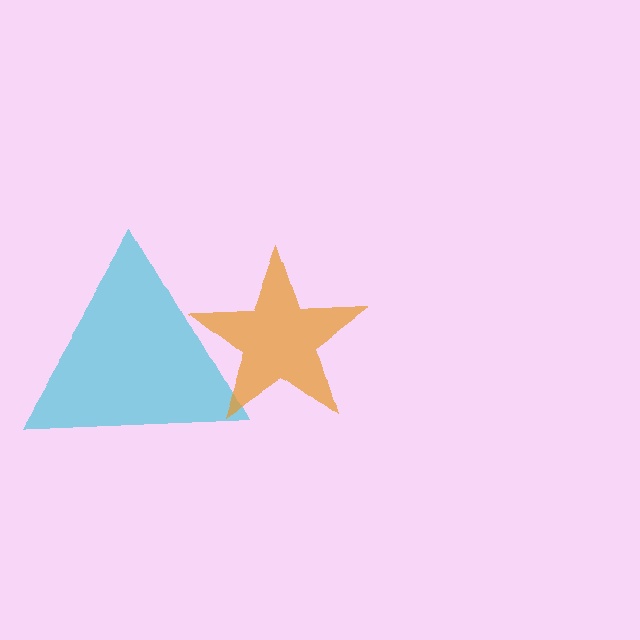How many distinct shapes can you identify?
There are 2 distinct shapes: a cyan triangle, an orange star.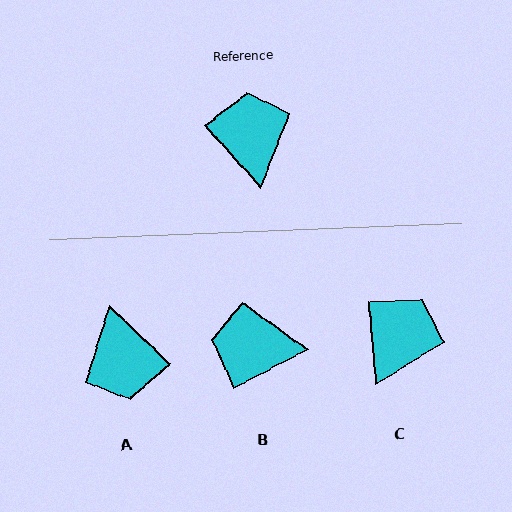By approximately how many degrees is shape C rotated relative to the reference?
Approximately 37 degrees clockwise.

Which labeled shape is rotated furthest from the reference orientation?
A, about 176 degrees away.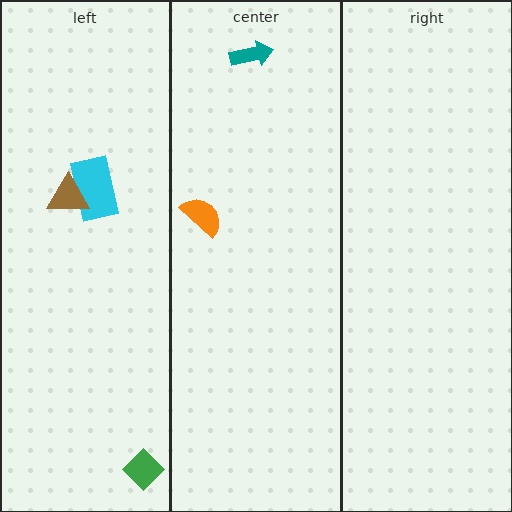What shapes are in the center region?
The teal arrow, the orange semicircle.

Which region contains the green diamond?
The left region.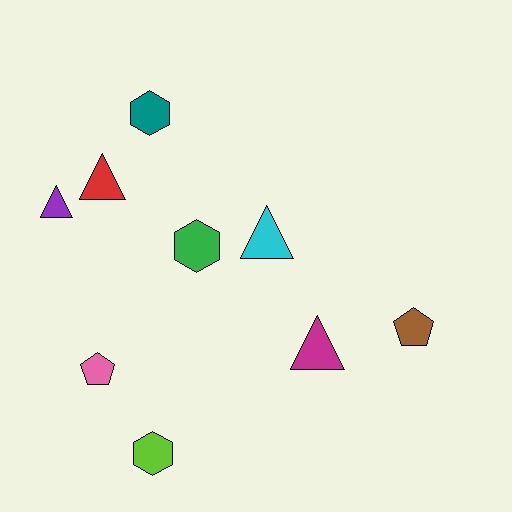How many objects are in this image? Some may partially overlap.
There are 9 objects.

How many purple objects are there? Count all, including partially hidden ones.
There is 1 purple object.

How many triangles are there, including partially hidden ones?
There are 4 triangles.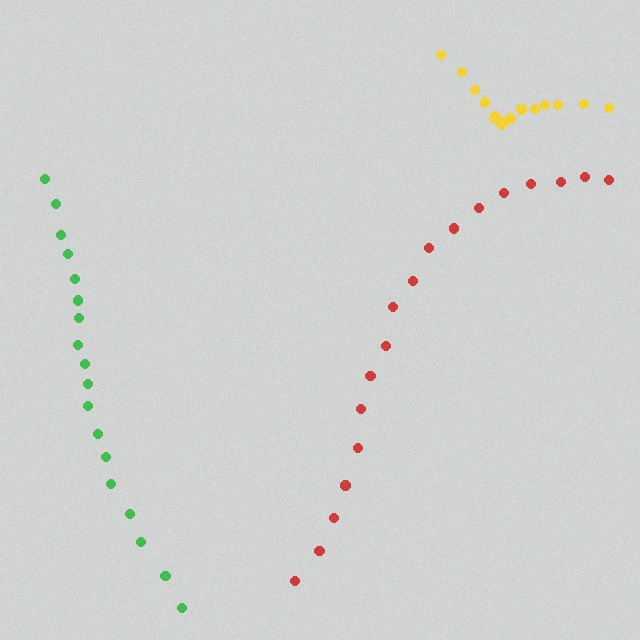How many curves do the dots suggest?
There are 3 distinct paths.